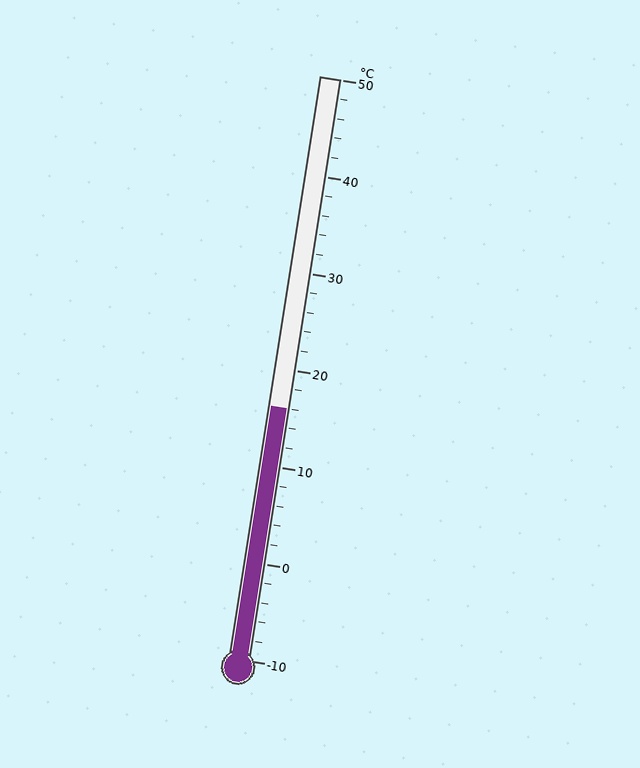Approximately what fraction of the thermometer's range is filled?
The thermometer is filled to approximately 45% of its range.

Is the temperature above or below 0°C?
The temperature is above 0°C.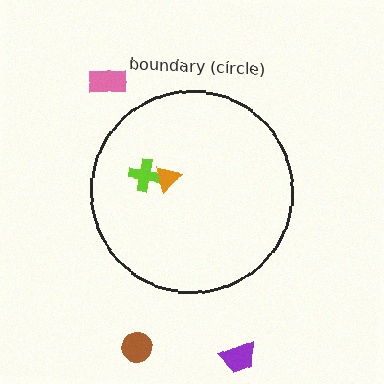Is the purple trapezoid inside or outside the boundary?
Outside.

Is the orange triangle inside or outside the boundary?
Inside.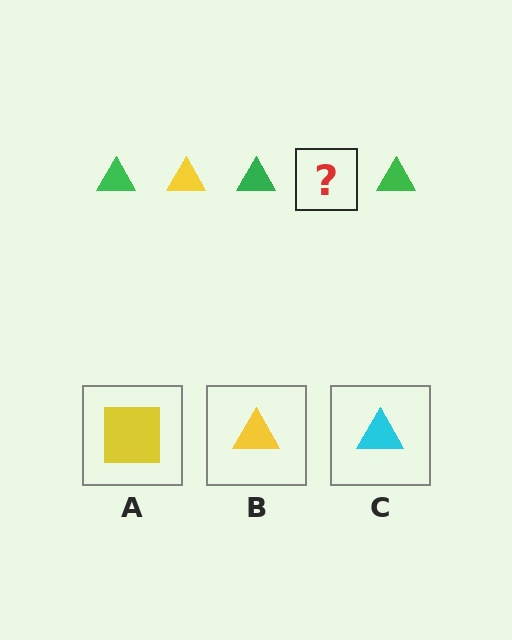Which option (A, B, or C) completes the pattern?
B.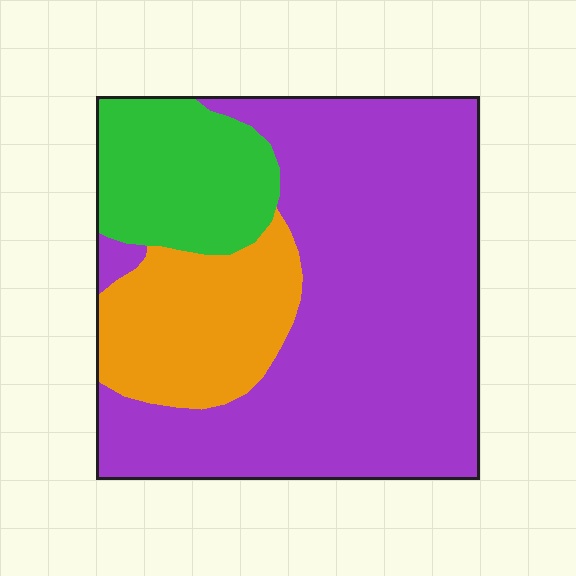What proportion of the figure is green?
Green takes up about one sixth (1/6) of the figure.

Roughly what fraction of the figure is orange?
Orange covers 19% of the figure.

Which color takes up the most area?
Purple, at roughly 65%.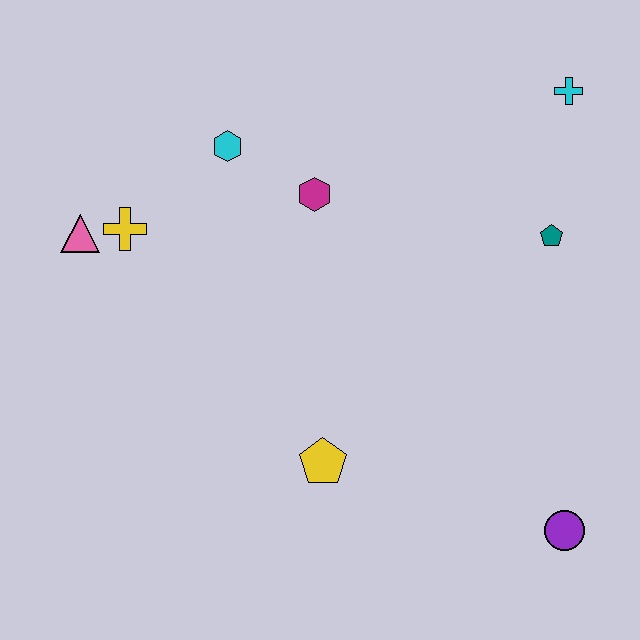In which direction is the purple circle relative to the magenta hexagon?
The purple circle is below the magenta hexagon.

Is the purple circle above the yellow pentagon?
No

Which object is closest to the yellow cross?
The pink triangle is closest to the yellow cross.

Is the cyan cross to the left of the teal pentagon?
No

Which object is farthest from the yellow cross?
The purple circle is farthest from the yellow cross.